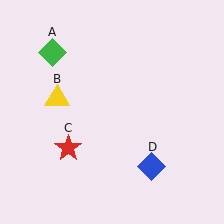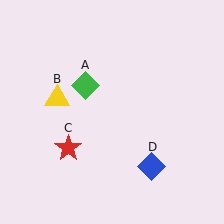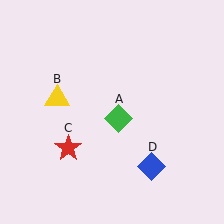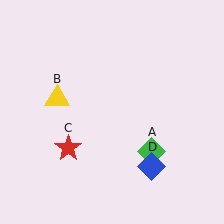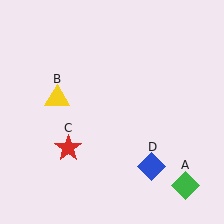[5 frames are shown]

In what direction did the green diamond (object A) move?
The green diamond (object A) moved down and to the right.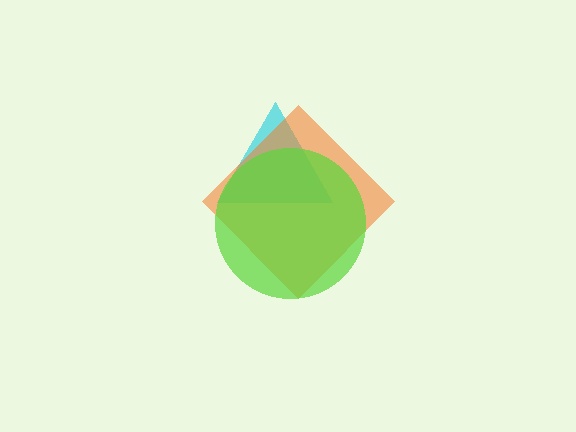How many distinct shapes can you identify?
There are 3 distinct shapes: a cyan triangle, an orange diamond, a lime circle.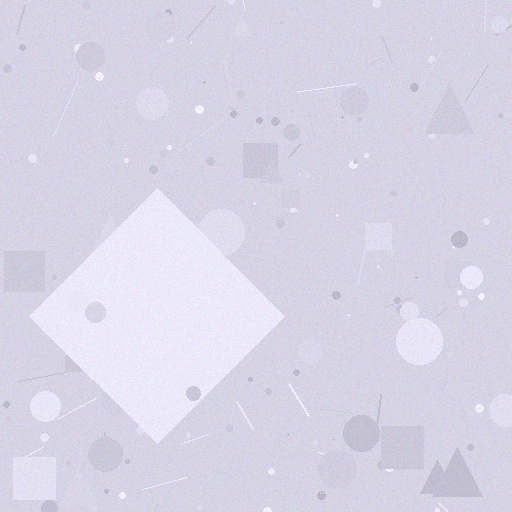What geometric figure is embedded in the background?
A diamond is embedded in the background.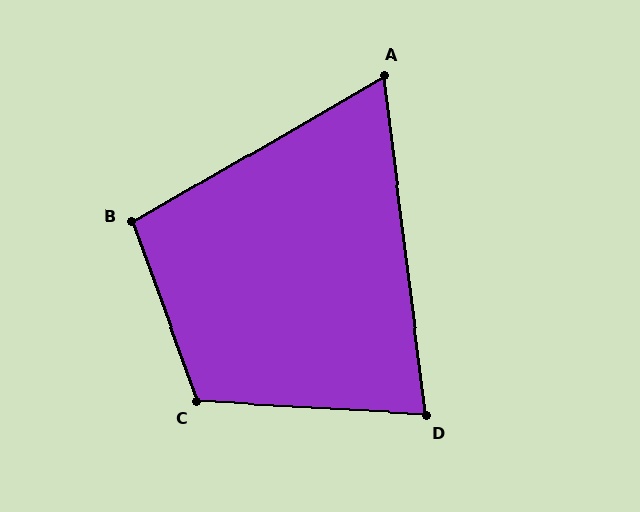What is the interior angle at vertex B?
Approximately 100 degrees (obtuse).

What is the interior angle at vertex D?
Approximately 80 degrees (acute).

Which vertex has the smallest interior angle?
A, at approximately 67 degrees.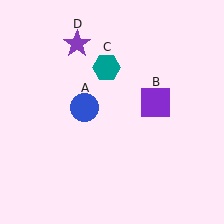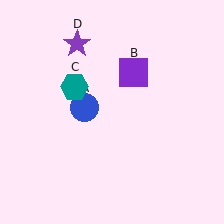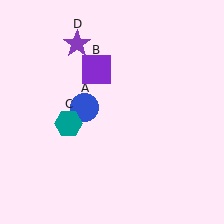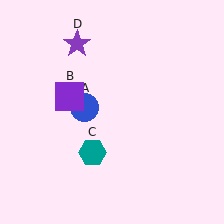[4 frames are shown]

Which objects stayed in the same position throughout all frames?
Blue circle (object A) and purple star (object D) remained stationary.